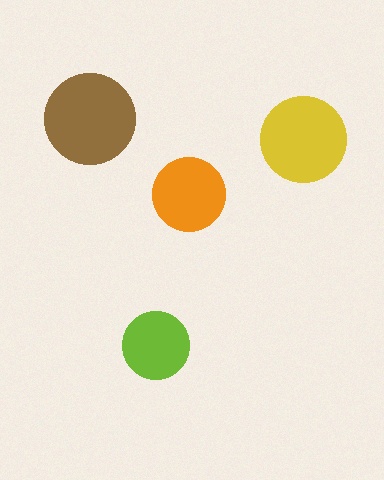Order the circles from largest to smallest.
the brown one, the yellow one, the orange one, the lime one.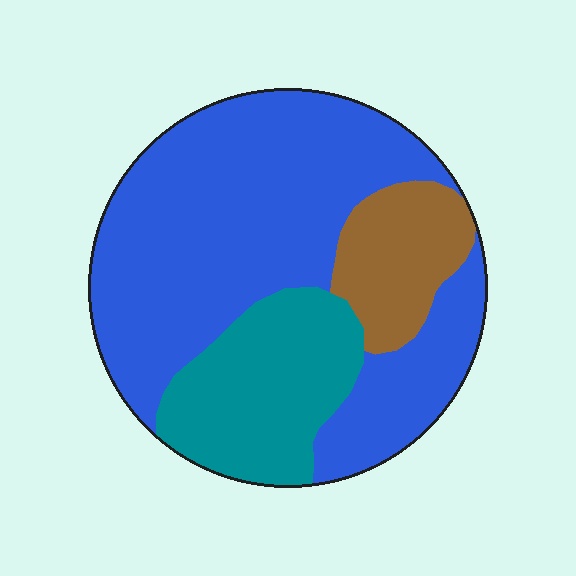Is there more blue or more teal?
Blue.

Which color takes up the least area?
Brown, at roughly 15%.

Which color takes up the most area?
Blue, at roughly 65%.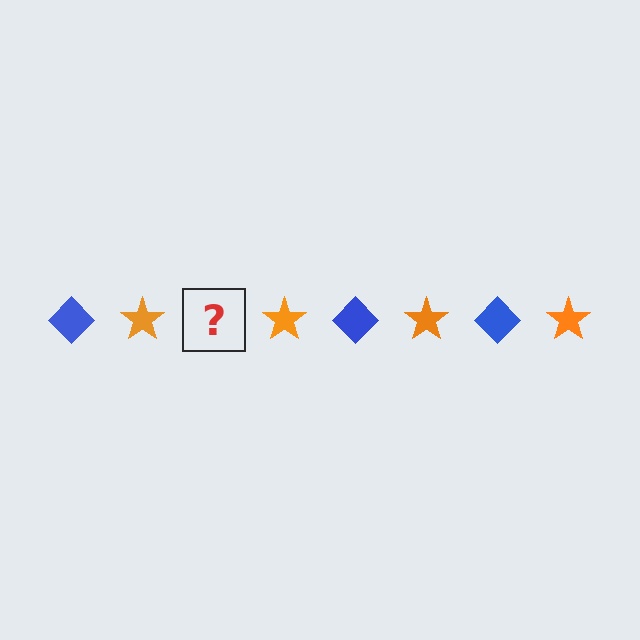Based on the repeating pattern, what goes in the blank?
The blank should be a blue diamond.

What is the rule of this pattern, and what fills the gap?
The rule is that the pattern alternates between blue diamond and orange star. The gap should be filled with a blue diamond.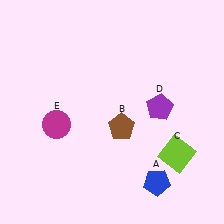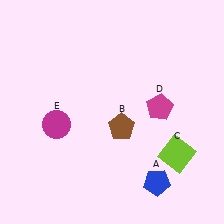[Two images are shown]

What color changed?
The pentagon (D) changed from purple in Image 1 to magenta in Image 2.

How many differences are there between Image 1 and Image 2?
There is 1 difference between the two images.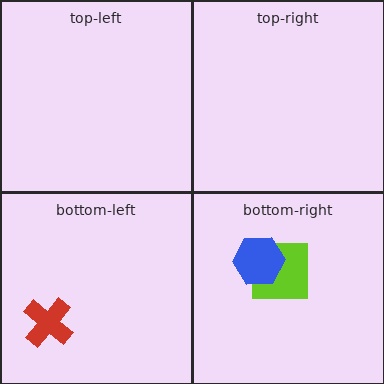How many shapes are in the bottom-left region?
1.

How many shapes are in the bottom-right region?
2.